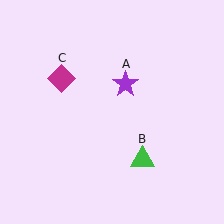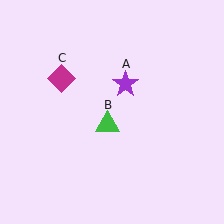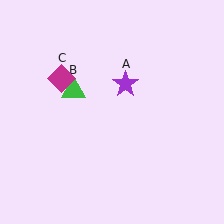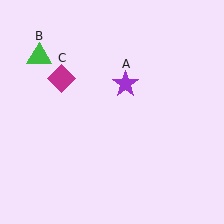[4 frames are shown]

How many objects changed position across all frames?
1 object changed position: green triangle (object B).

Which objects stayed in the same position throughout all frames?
Purple star (object A) and magenta diamond (object C) remained stationary.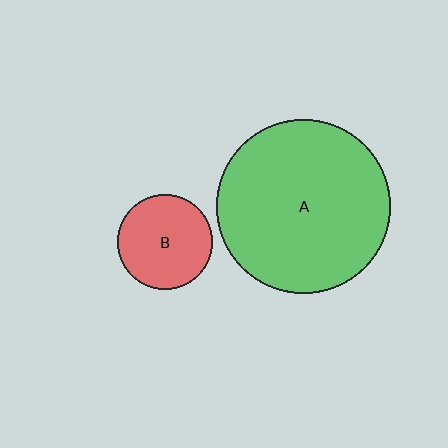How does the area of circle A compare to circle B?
Approximately 3.4 times.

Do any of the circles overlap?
No, none of the circles overlap.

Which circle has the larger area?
Circle A (green).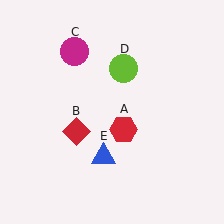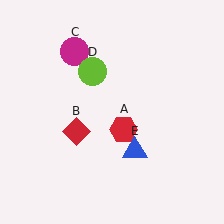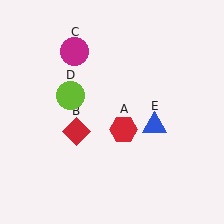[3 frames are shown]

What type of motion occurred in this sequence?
The lime circle (object D), blue triangle (object E) rotated counterclockwise around the center of the scene.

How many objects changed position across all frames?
2 objects changed position: lime circle (object D), blue triangle (object E).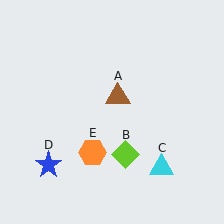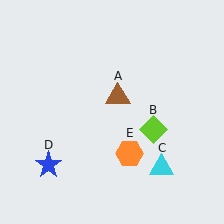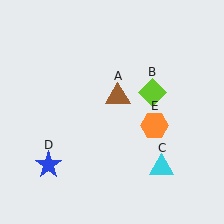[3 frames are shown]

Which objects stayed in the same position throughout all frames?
Brown triangle (object A) and cyan triangle (object C) and blue star (object D) remained stationary.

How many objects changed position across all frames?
2 objects changed position: lime diamond (object B), orange hexagon (object E).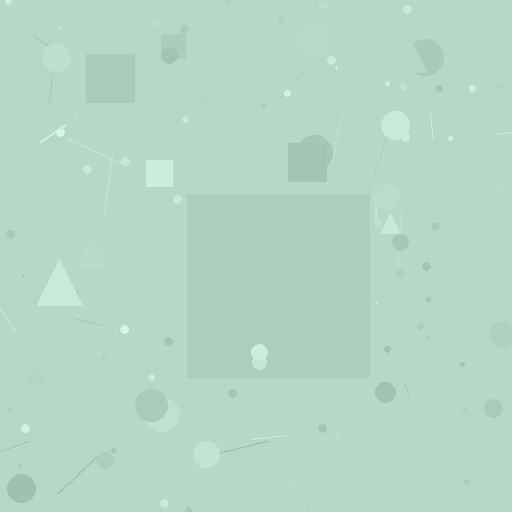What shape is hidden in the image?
A square is hidden in the image.